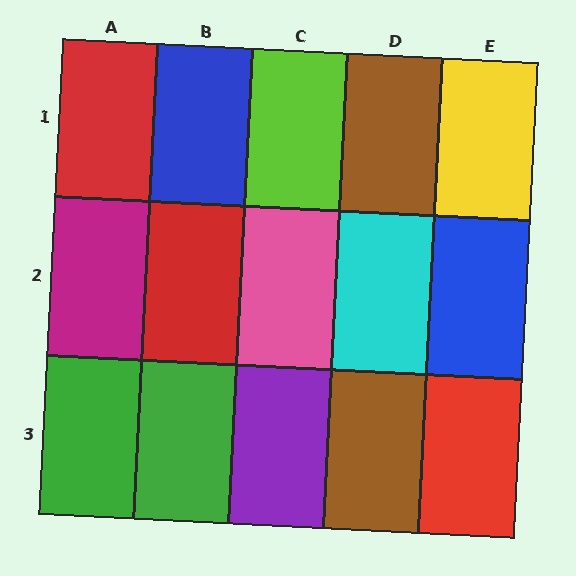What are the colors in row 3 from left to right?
Green, green, purple, brown, red.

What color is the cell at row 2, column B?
Red.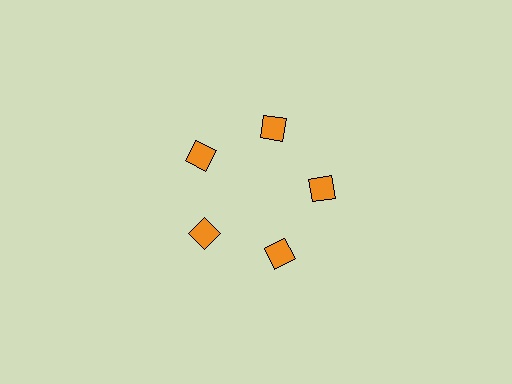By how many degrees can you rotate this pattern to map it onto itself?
The pattern maps onto itself every 72 degrees of rotation.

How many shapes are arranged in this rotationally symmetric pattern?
There are 5 shapes, arranged in 5 groups of 1.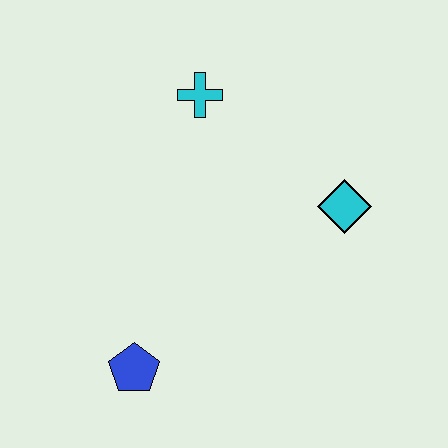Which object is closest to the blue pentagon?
The cyan diamond is closest to the blue pentagon.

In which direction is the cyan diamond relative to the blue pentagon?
The cyan diamond is to the right of the blue pentagon.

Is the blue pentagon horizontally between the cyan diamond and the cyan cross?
No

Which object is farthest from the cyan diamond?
The blue pentagon is farthest from the cyan diamond.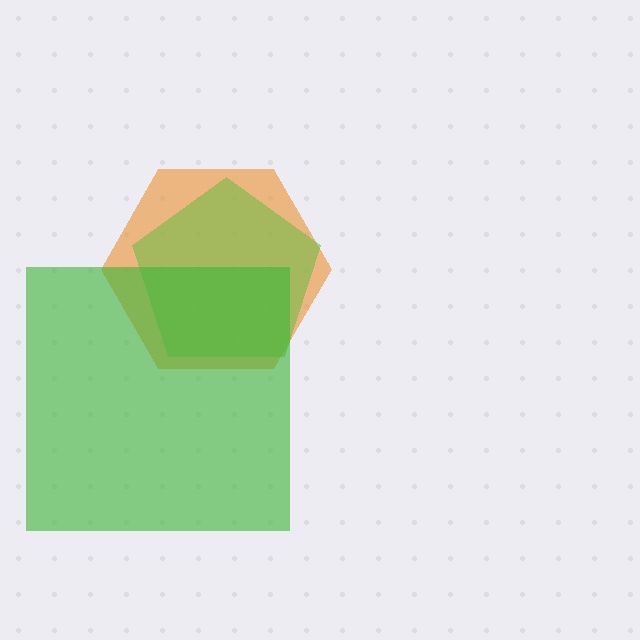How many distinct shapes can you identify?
There are 3 distinct shapes: an orange hexagon, a lime pentagon, a green square.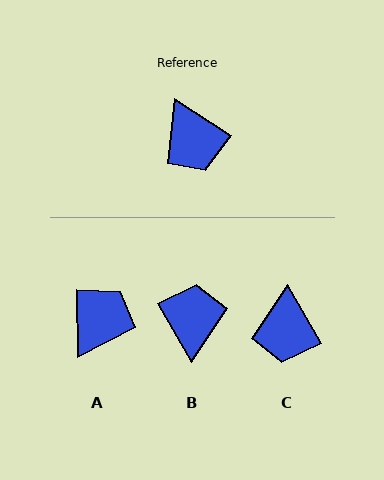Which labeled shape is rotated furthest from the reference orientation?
B, about 153 degrees away.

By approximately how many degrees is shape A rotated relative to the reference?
Approximately 123 degrees counter-clockwise.